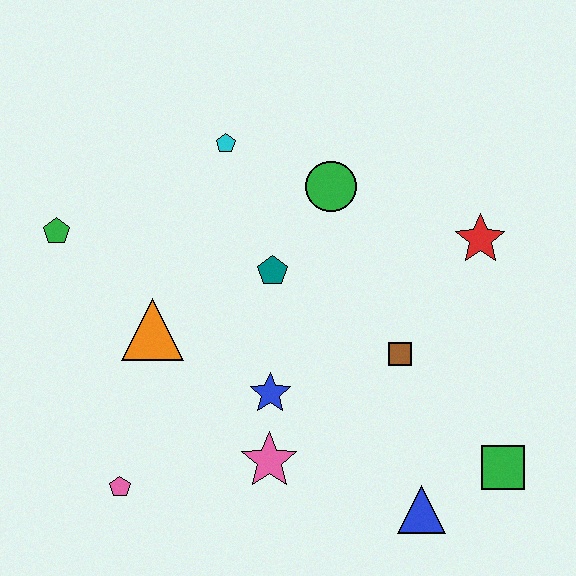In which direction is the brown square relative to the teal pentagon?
The brown square is to the right of the teal pentagon.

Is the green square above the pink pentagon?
Yes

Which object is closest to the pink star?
The blue star is closest to the pink star.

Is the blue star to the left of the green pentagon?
No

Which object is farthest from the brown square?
The green pentagon is farthest from the brown square.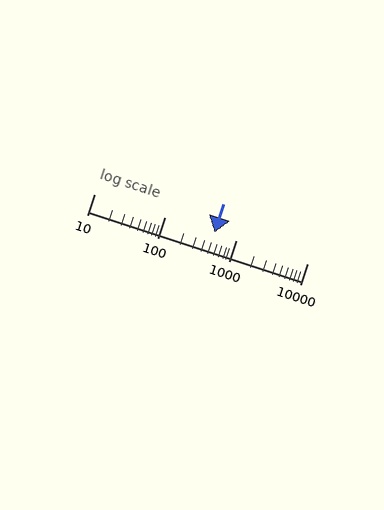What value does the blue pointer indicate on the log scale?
The pointer indicates approximately 500.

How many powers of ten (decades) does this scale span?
The scale spans 3 decades, from 10 to 10000.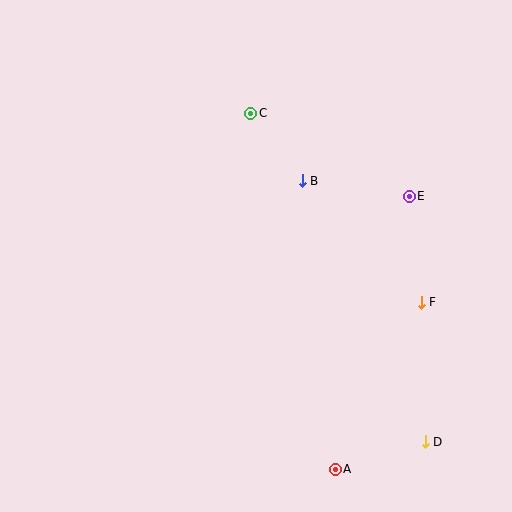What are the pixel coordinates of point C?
Point C is at (251, 113).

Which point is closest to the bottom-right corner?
Point D is closest to the bottom-right corner.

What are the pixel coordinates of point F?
Point F is at (421, 302).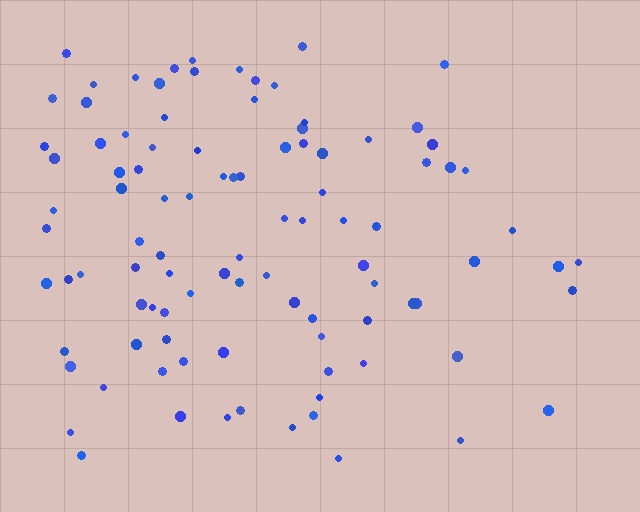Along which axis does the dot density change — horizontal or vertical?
Horizontal.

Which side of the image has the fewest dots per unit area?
The right.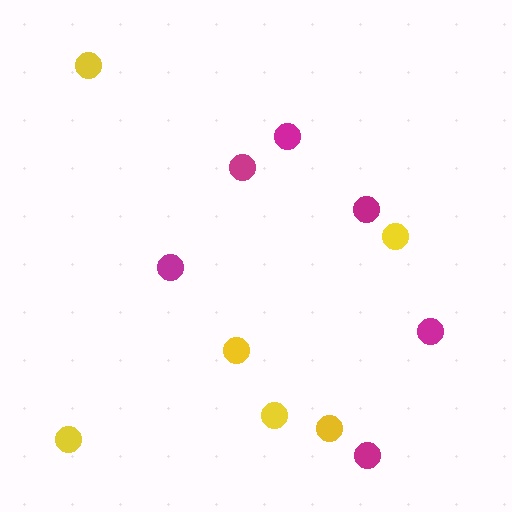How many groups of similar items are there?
There are 2 groups: one group of magenta circles (6) and one group of yellow circles (6).